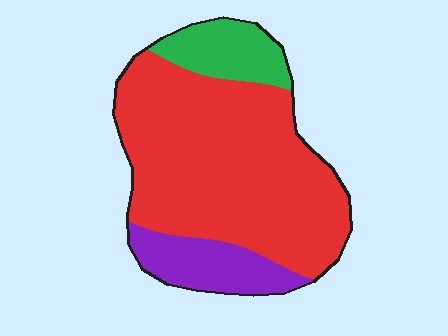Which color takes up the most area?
Red, at roughly 70%.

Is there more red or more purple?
Red.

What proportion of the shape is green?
Green covers about 15% of the shape.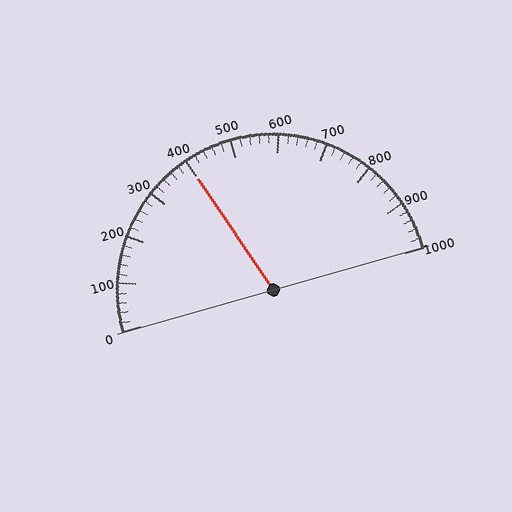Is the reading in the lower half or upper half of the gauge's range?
The reading is in the lower half of the range (0 to 1000).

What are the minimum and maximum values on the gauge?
The gauge ranges from 0 to 1000.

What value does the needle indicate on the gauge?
The needle indicates approximately 400.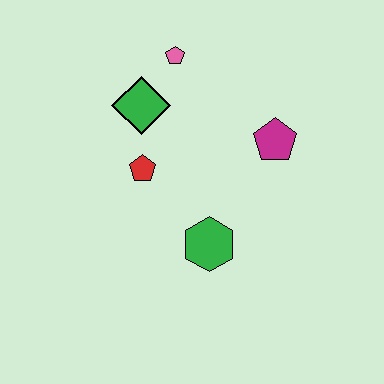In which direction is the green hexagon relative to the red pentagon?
The green hexagon is below the red pentagon.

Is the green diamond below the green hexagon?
No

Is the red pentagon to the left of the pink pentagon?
Yes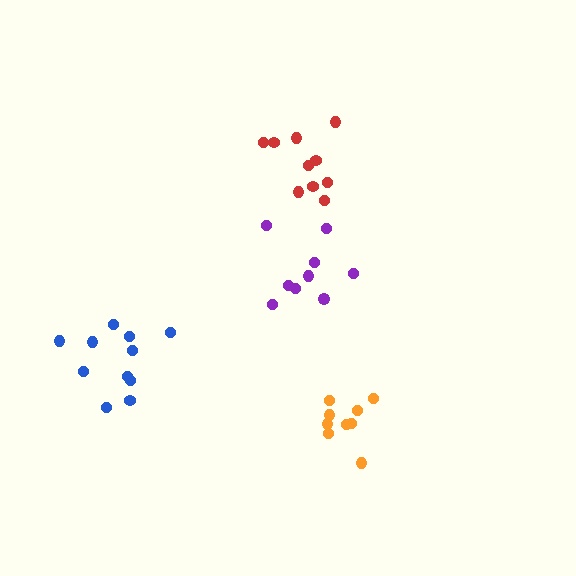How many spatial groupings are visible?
There are 4 spatial groupings.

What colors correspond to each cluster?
The clusters are colored: purple, blue, red, orange.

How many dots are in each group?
Group 1: 9 dots, Group 2: 11 dots, Group 3: 10 dots, Group 4: 9 dots (39 total).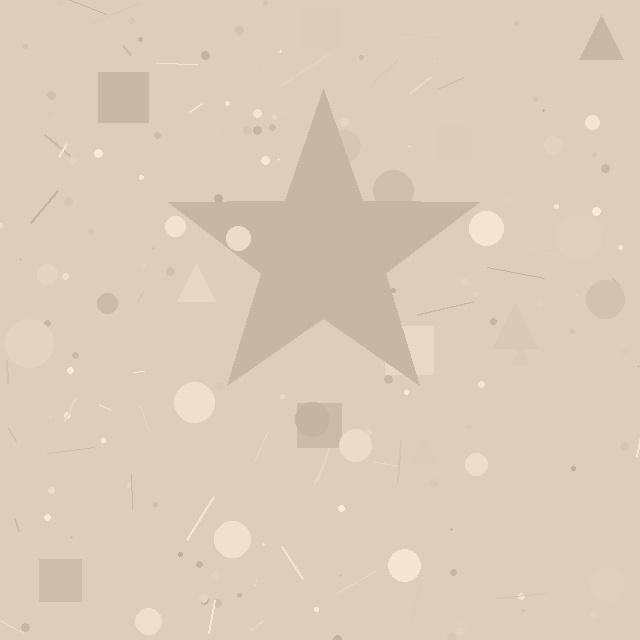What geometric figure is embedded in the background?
A star is embedded in the background.